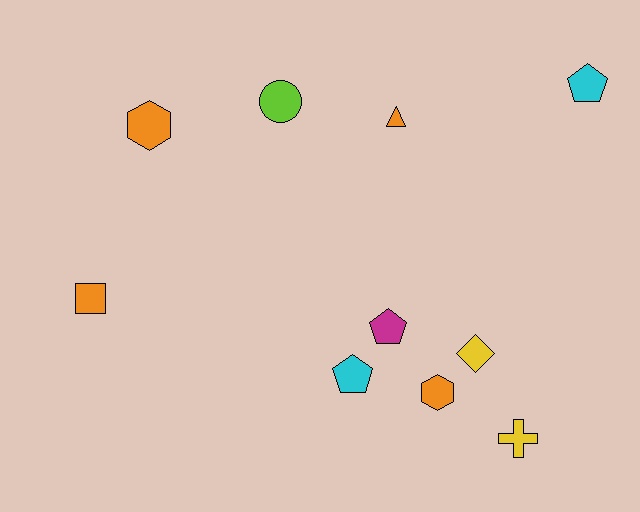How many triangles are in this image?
There is 1 triangle.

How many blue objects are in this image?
There are no blue objects.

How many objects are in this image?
There are 10 objects.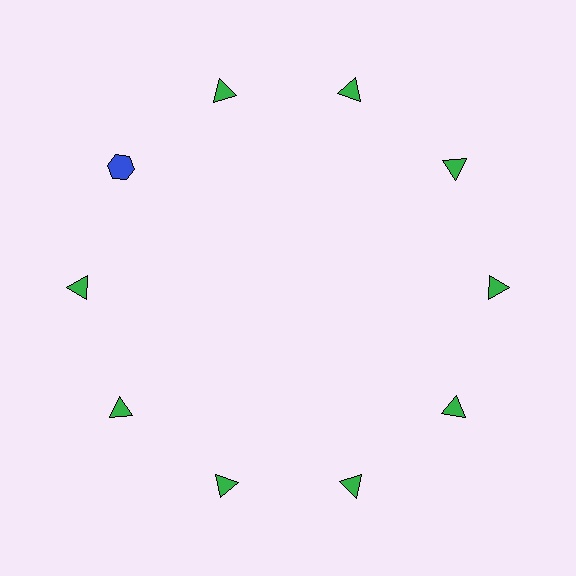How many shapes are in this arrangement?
There are 10 shapes arranged in a ring pattern.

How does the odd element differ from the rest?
It differs in both color (blue instead of green) and shape (hexagon instead of triangle).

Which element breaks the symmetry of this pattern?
The blue hexagon at roughly the 10 o'clock position breaks the symmetry. All other shapes are green triangles.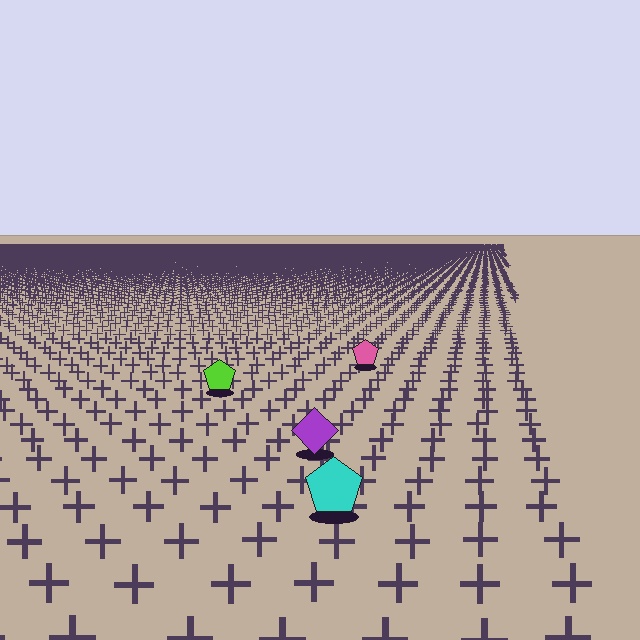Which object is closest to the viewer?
The cyan pentagon is closest. The texture marks near it are larger and more spread out.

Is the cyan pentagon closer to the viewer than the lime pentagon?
Yes. The cyan pentagon is closer — you can tell from the texture gradient: the ground texture is coarser near it.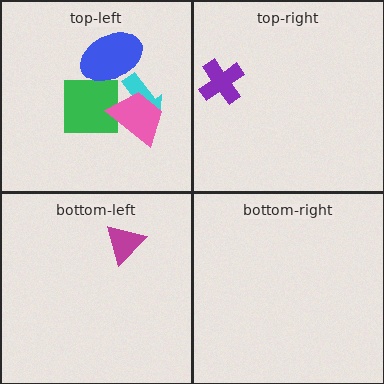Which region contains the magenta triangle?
The bottom-left region.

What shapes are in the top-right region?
The purple cross.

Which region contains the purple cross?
The top-right region.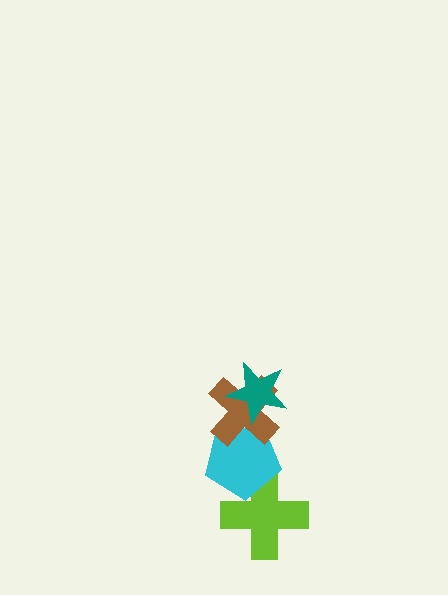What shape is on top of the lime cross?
The cyan pentagon is on top of the lime cross.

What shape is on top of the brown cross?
The teal star is on top of the brown cross.